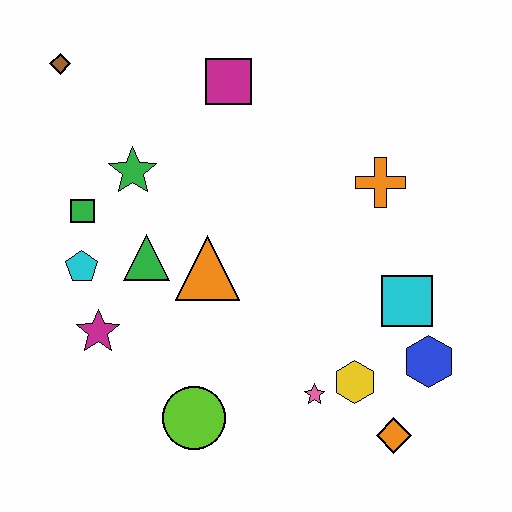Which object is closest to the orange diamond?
The yellow hexagon is closest to the orange diamond.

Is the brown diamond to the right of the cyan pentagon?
No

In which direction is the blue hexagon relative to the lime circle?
The blue hexagon is to the right of the lime circle.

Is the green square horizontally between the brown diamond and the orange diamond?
Yes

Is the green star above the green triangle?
Yes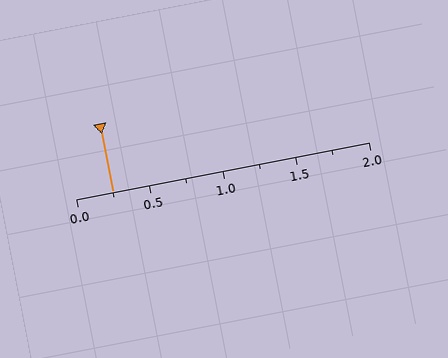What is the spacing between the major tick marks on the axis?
The major ticks are spaced 0.5 apart.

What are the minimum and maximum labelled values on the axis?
The axis runs from 0.0 to 2.0.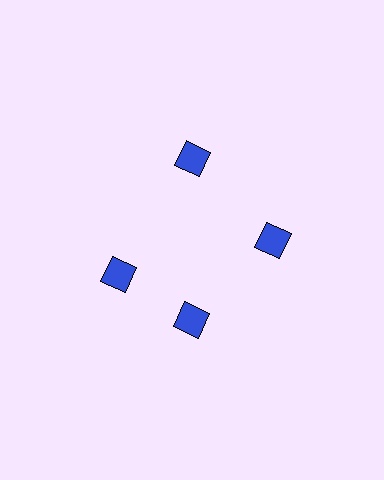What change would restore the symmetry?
The symmetry would be restored by rotating it back into even spacing with its neighbors so that all 4 diamonds sit at equal angles and equal distance from the center.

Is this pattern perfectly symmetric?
No. The 4 blue diamonds are arranged in a ring, but one element near the 9 o'clock position is rotated out of alignment along the ring, breaking the 4-fold rotational symmetry.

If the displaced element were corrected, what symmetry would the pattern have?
It would have 4-fold rotational symmetry — the pattern would map onto itself every 90 degrees.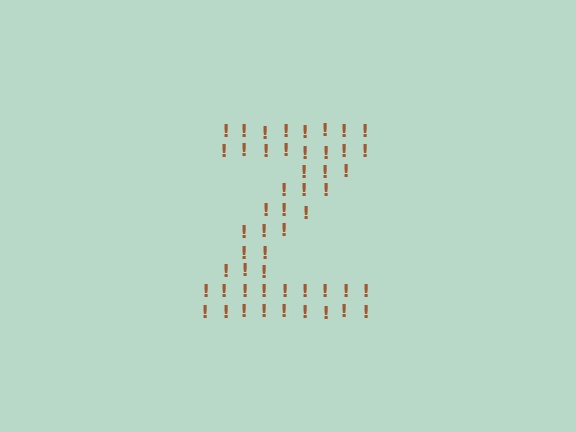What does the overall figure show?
The overall figure shows the letter Z.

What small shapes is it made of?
It is made of small exclamation marks.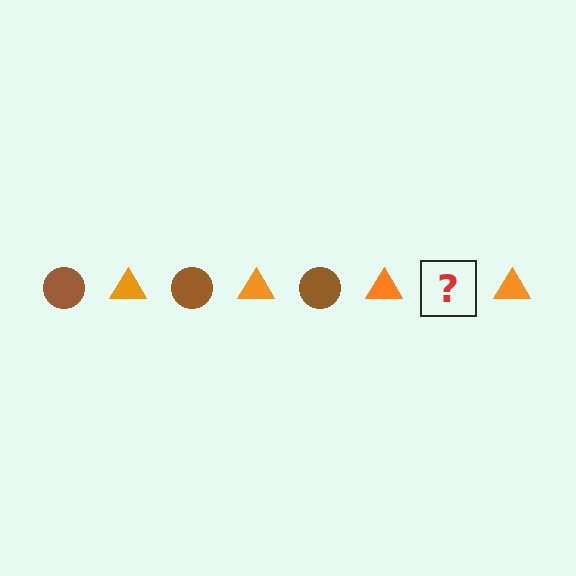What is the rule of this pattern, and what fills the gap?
The rule is that the pattern alternates between brown circle and orange triangle. The gap should be filled with a brown circle.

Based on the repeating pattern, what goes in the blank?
The blank should be a brown circle.